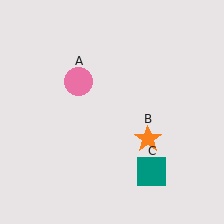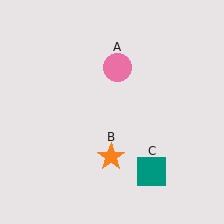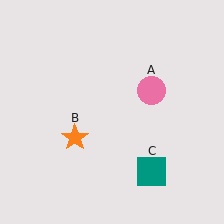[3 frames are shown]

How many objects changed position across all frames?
2 objects changed position: pink circle (object A), orange star (object B).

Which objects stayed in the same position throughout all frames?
Teal square (object C) remained stationary.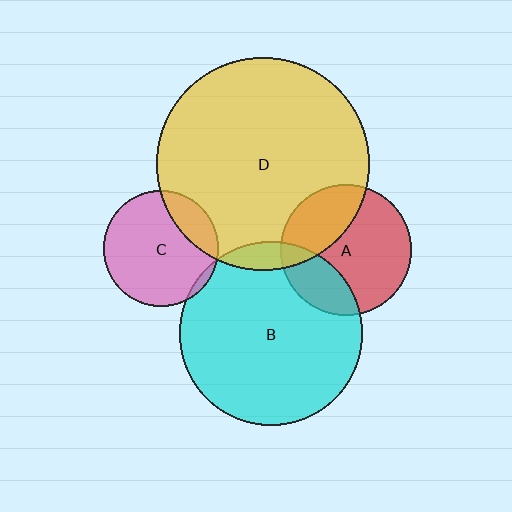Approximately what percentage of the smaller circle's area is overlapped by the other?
Approximately 30%.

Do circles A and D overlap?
Yes.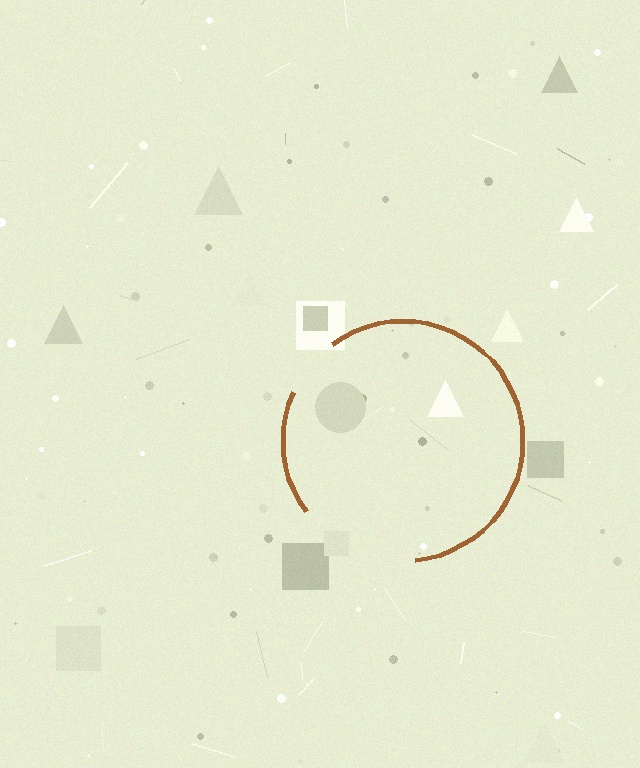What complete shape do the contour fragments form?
The contour fragments form a circle.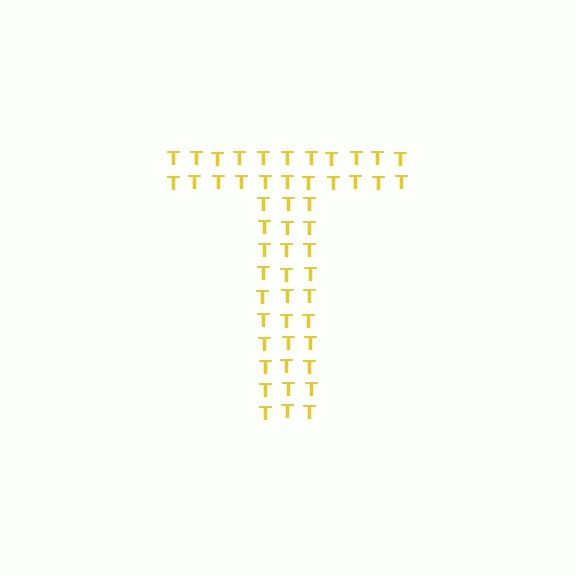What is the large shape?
The large shape is the letter T.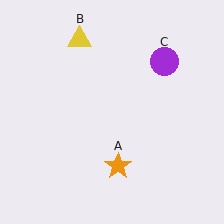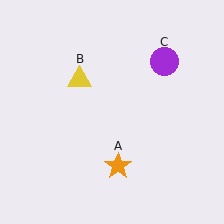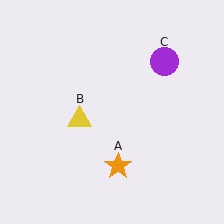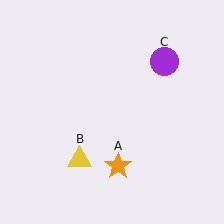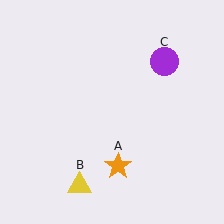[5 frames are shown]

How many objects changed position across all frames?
1 object changed position: yellow triangle (object B).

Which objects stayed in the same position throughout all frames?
Orange star (object A) and purple circle (object C) remained stationary.